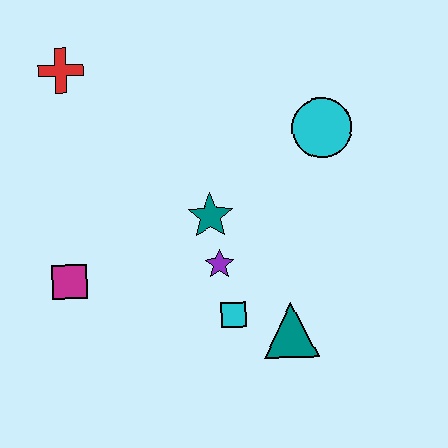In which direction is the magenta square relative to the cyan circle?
The magenta square is to the left of the cyan circle.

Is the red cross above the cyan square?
Yes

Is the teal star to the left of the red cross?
No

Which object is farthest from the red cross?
The teal triangle is farthest from the red cross.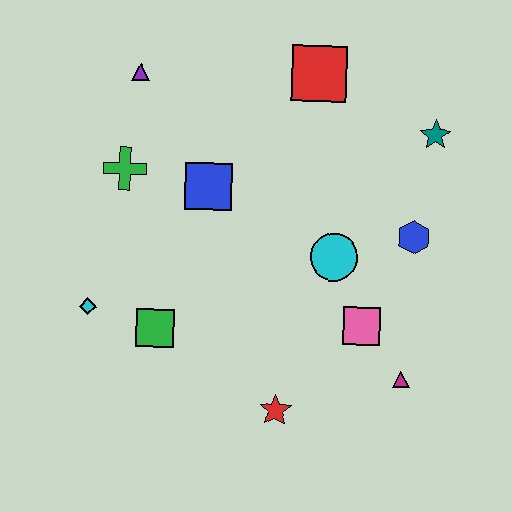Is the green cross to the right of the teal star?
No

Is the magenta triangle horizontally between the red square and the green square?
No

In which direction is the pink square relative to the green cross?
The pink square is to the right of the green cross.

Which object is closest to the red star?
The pink square is closest to the red star.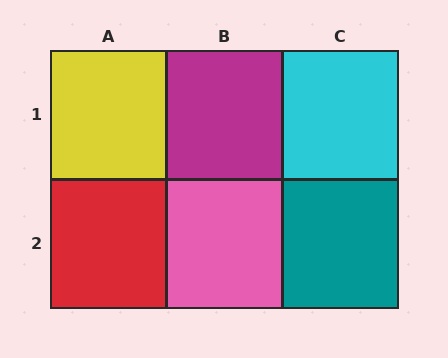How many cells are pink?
1 cell is pink.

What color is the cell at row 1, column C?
Cyan.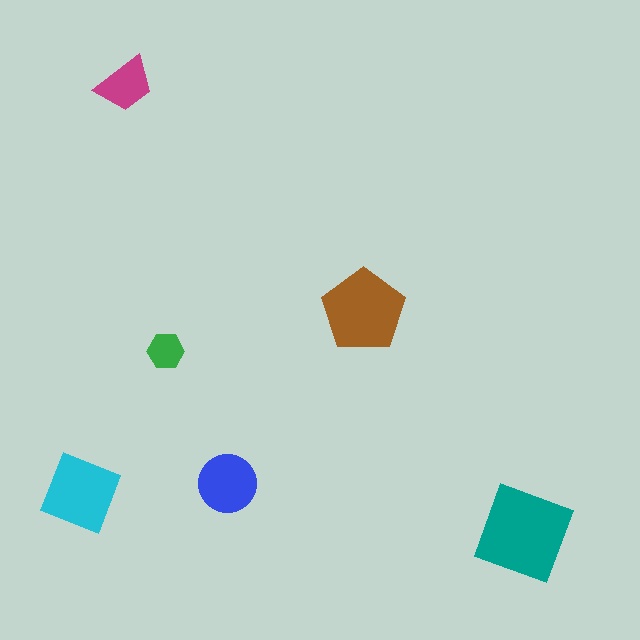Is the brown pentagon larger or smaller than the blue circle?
Larger.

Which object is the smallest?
The green hexagon.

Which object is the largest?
The teal square.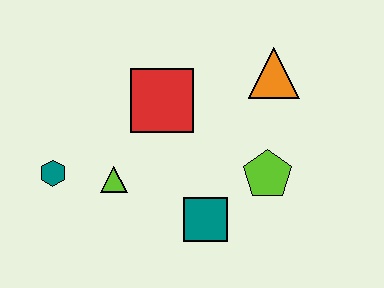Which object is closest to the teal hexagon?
The lime triangle is closest to the teal hexagon.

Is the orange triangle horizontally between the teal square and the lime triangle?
No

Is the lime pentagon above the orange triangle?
No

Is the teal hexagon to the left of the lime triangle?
Yes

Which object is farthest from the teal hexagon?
The orange triangle is farthest from the teal hexagon.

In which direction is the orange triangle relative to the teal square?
The orange triangle is above the teal square.